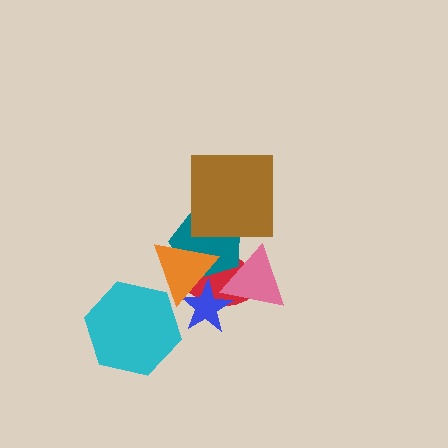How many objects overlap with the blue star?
3 objects overlap with the blue star.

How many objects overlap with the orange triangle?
4 objects overlap with the orange triangle.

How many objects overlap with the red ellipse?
4 objects overlap with the red ellipse.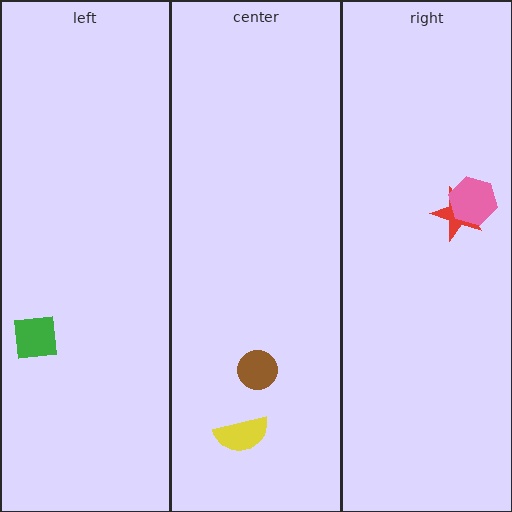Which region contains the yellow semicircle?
The center region.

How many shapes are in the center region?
2.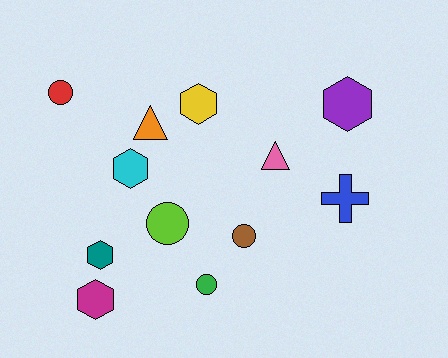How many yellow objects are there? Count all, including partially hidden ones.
There is 1 yellow object.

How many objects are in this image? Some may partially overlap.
There are 12 objects.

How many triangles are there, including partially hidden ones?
There are 2 triangles.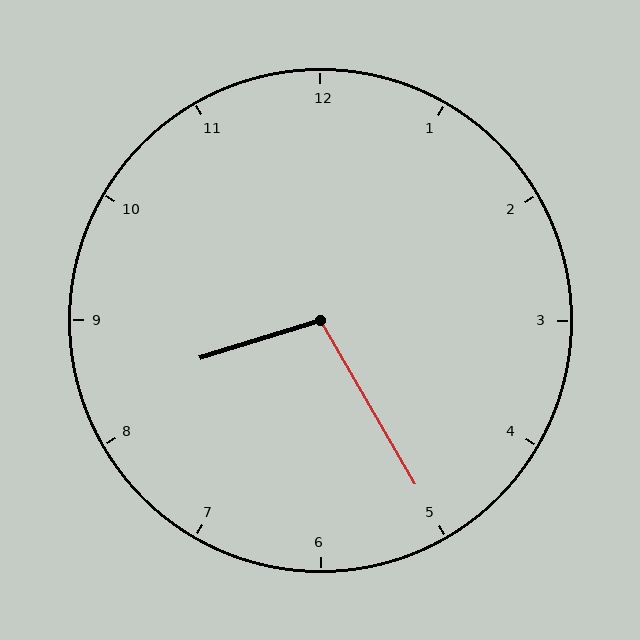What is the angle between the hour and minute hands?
Approximately 102 degrees.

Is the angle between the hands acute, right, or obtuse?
It is obtuse.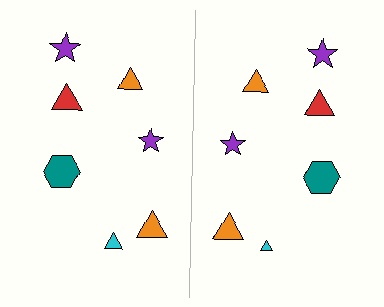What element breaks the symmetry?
The cyan triangle on the right side has a different size than its mirror counterpart.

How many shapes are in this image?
There are 14 shapes in this image.